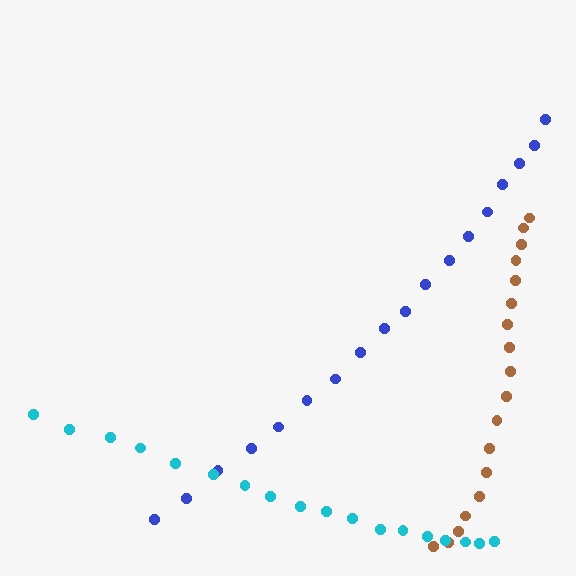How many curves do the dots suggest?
There are 3 distinct paths.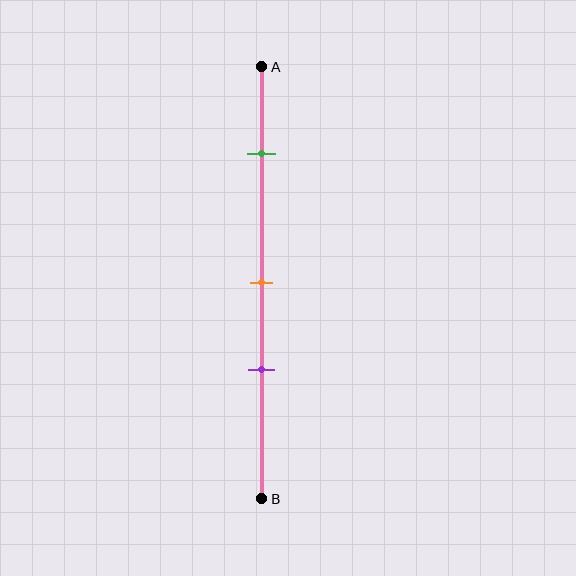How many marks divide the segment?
There are 3 marks dividing the segment.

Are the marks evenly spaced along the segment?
No, the marks are not evenly spaced.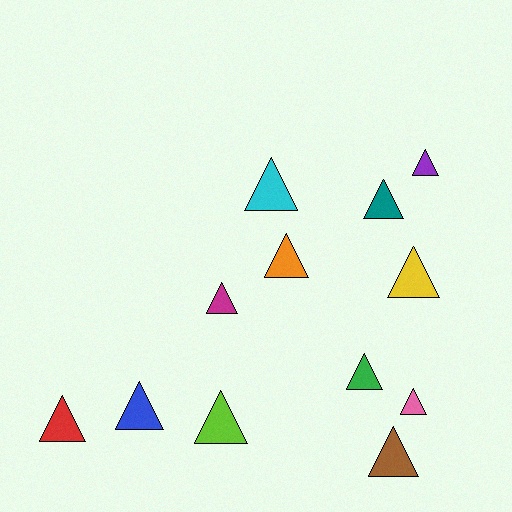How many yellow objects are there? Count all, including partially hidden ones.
There is 1 yellow object.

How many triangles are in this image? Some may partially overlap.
There are 12 triangles.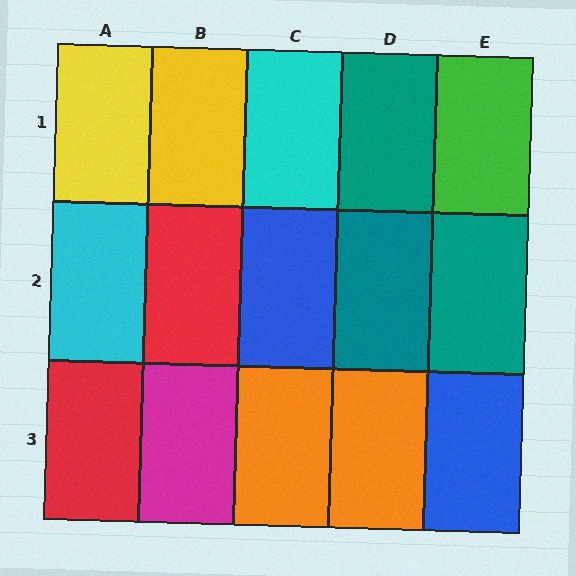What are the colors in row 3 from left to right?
Red, magenta, orange, orange, blue.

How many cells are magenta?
1 cell is magenta.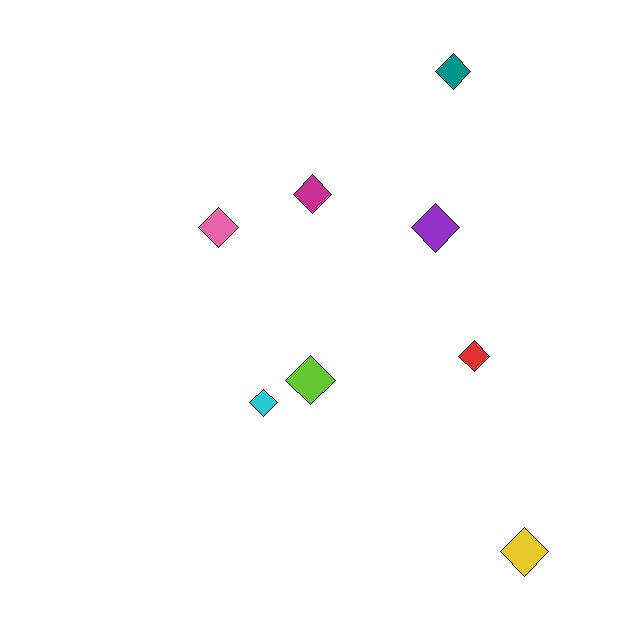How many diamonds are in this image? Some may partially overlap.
There are 8 diamonds.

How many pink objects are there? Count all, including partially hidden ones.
There is 1 pink object.